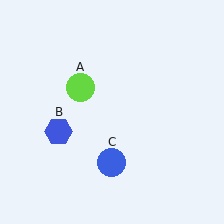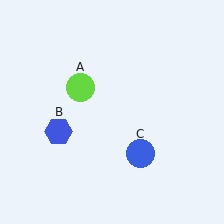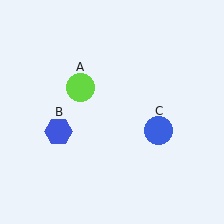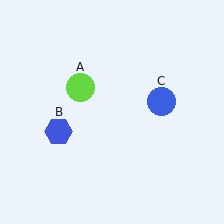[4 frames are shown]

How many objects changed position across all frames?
1 object changed position: blue circle (object C).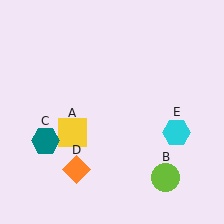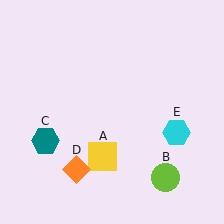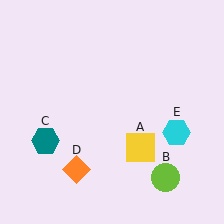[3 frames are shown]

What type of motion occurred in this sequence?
The yellow square (object A) rotated counterclockwise around the center of the scene.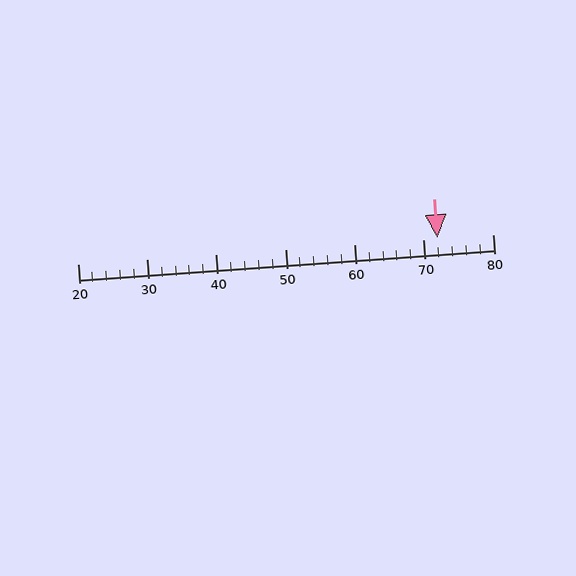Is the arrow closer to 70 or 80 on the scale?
The arrow is closer to 70.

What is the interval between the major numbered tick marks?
The major tick marks are spaced 10 units apart.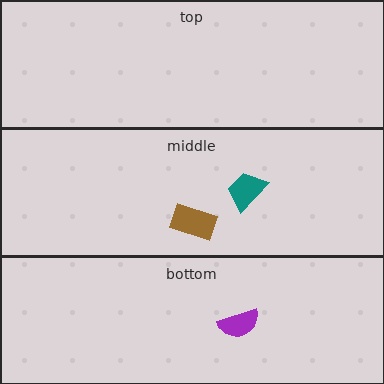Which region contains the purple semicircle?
The bottom region.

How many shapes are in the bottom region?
1.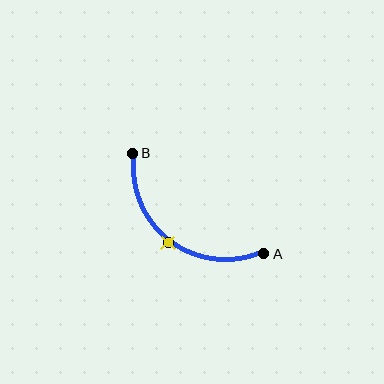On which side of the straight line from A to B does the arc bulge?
The arc bulges below and to the left of the straight line connecting A and B.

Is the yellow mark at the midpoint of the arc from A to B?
Yes. The yellow mark lies on the arc at equal arc-length from both A and B — it is the arc midpoint.